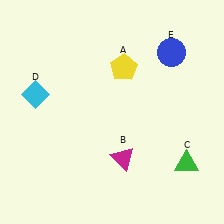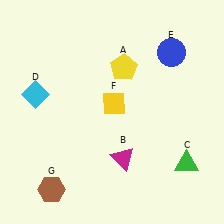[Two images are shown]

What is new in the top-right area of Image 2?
A yellow diamond (F) was added in the top-right area of Image 2.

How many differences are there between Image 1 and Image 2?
There are 2 differences between the two images.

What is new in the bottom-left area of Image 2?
A brown hexagon (G) was added in the bottom-left area of Image 2.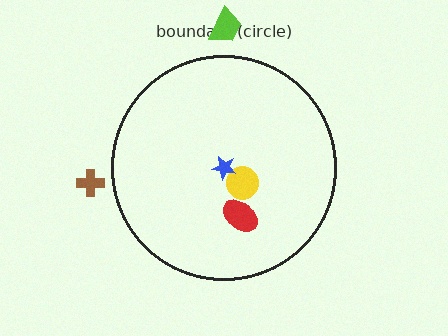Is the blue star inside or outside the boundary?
Inside.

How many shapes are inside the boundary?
3 inside, 2 outside.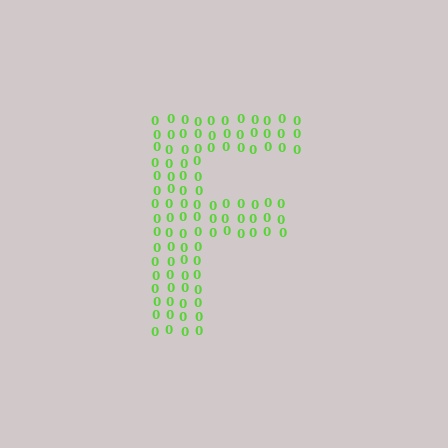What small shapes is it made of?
It is made of small digit 0's.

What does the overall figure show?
The overall figure shows the letter F.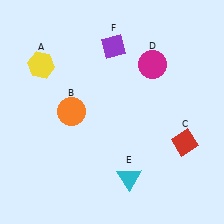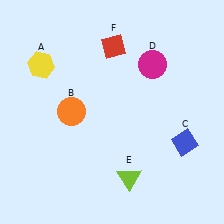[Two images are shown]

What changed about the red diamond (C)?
In Image 1, C is red. In Image 2, it changed to blue.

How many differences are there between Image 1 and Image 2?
There are 3 differences between the two images.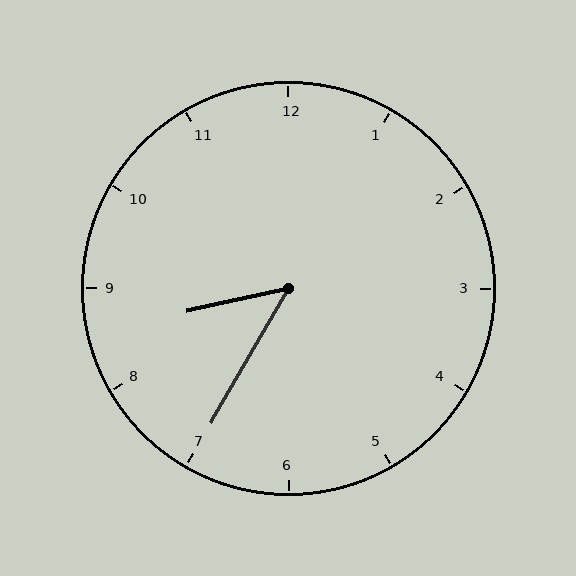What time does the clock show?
8:35.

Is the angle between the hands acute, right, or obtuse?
It is acute.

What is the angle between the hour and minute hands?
Approximately 48 degrees.